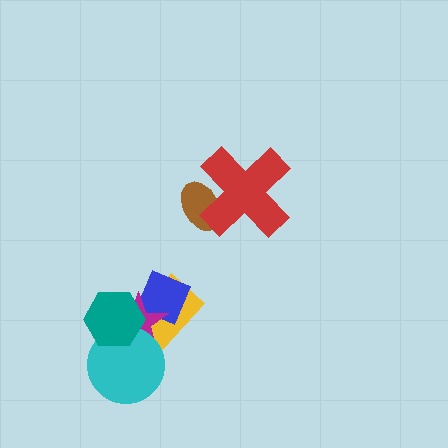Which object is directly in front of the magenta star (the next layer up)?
The cyan circle is directly in front of the magenta star.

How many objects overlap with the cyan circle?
3 objects overlap with the cyan circle.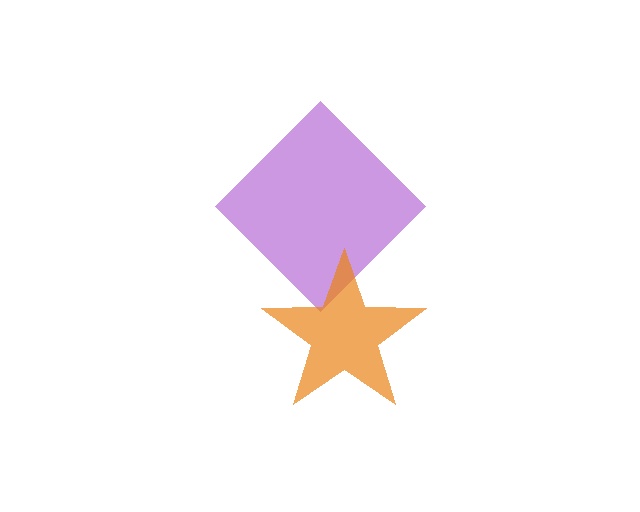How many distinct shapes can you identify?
There are 2 distinct shapes: a purple diamond, an orange star.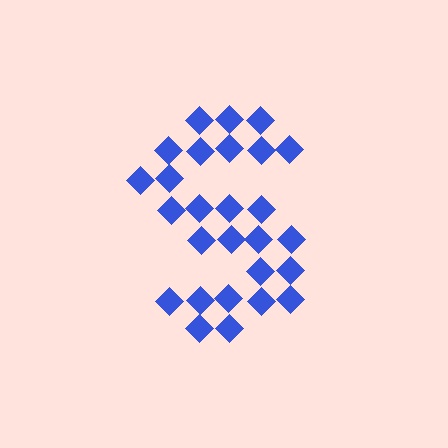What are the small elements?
The small elements are diamonds.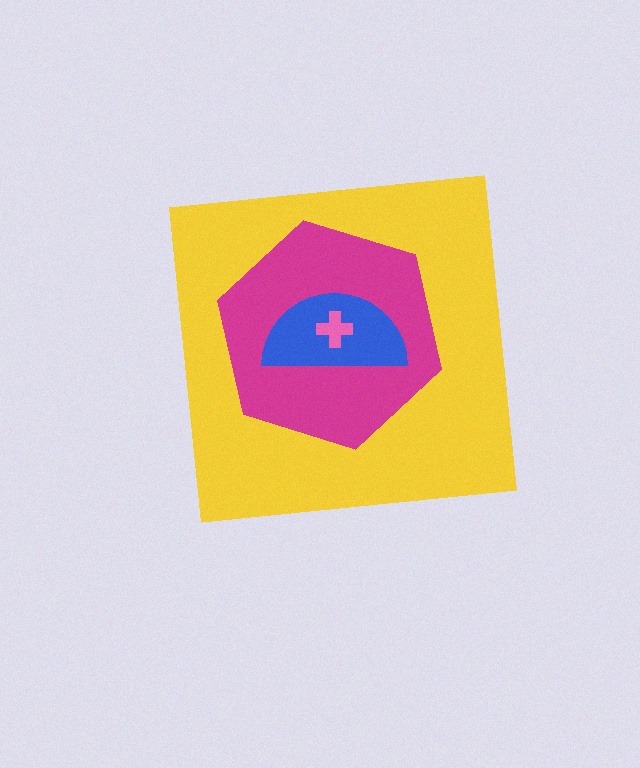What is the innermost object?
The pink cross.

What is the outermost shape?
The yellow square.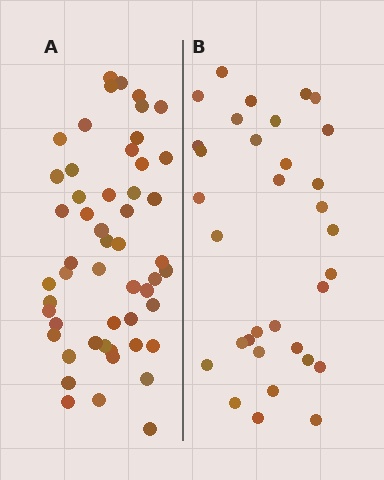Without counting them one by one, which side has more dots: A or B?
Region A (the left region) has more dots.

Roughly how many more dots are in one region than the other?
Region A has approximately 20 more dots than region B.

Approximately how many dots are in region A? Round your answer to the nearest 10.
About 50 dots. (The exact count is 52, which rounds to 50.)